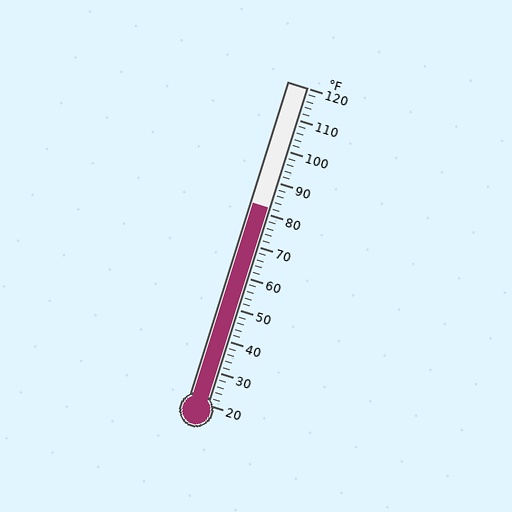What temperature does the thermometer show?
The thermometer shows approximately 82°F.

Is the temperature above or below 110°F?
The temperature is below 110°F.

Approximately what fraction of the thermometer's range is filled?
The thermometer is filled to approximately 60% of its range.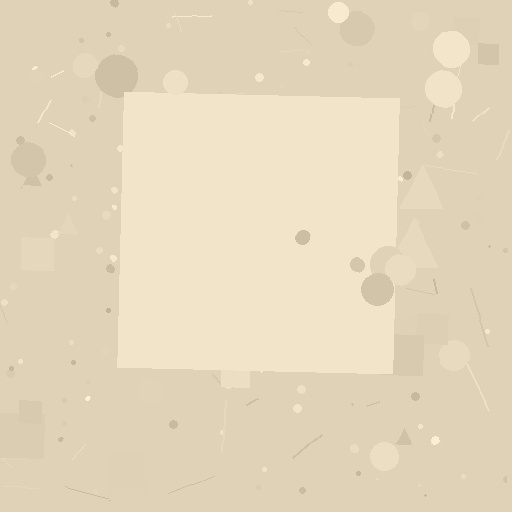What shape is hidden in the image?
A square is hidden in the image.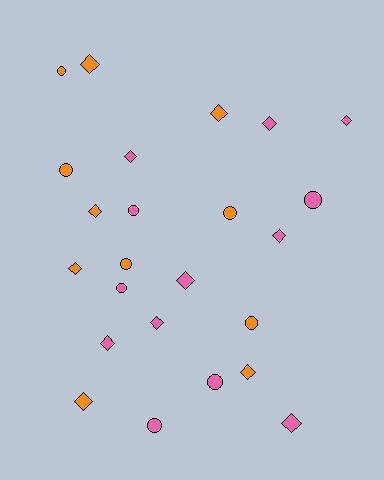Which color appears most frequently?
Pink, with 13 objects.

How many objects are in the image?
There are 24 objects.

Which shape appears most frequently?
Diamond, with 14 objects.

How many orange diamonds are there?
There are 6 orange diamonds.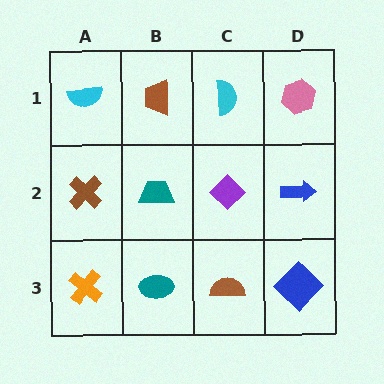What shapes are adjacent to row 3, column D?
A blue arrow (row 2, column D), a brown semicircle (row 3, column C).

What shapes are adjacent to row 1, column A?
A brown cross (row 2, column A), a brown trapezoid (row 1, column B).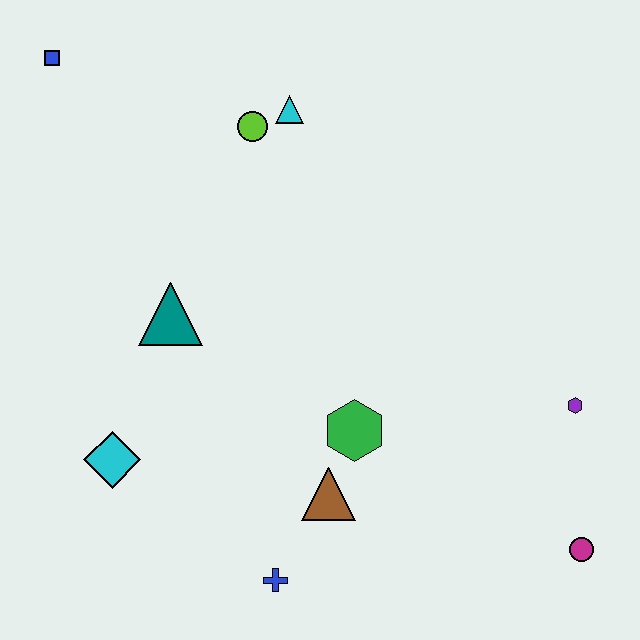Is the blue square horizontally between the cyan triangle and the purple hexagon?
No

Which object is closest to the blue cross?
The brown triangle is closest to the blue cross.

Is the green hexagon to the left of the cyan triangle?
No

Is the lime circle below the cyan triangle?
Yes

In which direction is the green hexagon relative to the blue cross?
The green hexagon is above the blue cross.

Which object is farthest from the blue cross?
The blue square is farthest from the blue cross.